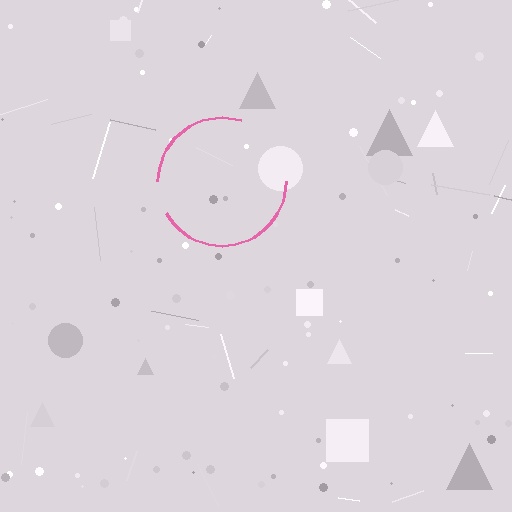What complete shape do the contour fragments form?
The contour fragments form a circle.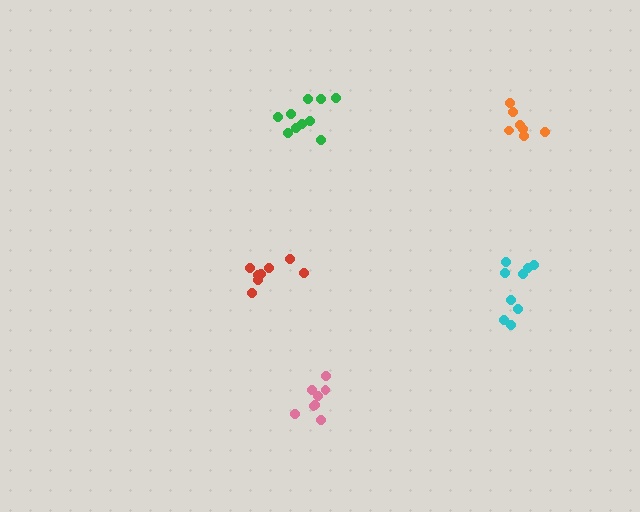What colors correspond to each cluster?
The clusters are colored: green, red, cyan, orange, pink.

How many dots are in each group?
Group 1: 10 dots, Group 2: 8 dots, Group 3: 9 dots, Group 4: 7 dots, Group 5: 8 dots (42 total).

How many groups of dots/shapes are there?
There are 5 groups.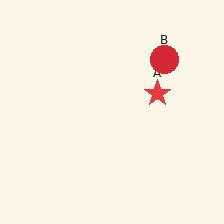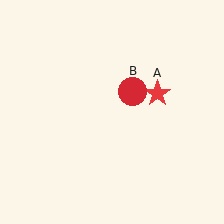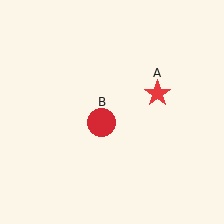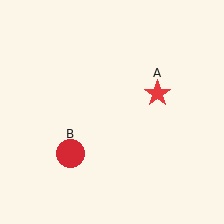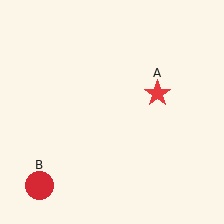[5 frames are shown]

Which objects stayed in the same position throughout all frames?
Red star (object A) remained stationary.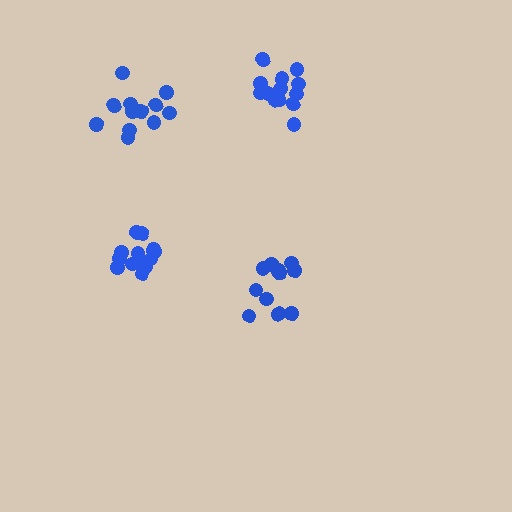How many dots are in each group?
Group 1: 11 dots, Group 2: 13 dots, Group 3: 13 dots, Group 4: 12 dots (49 total).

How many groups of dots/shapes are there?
There are 4 groups.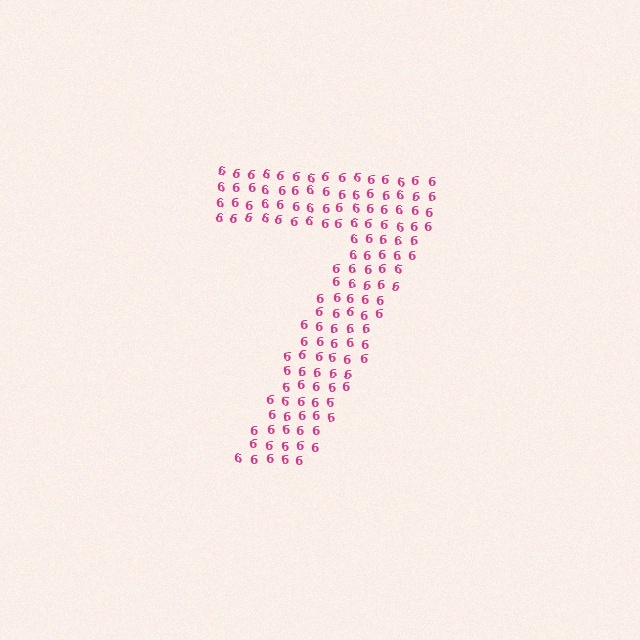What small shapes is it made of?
It is made of small digit 6's.